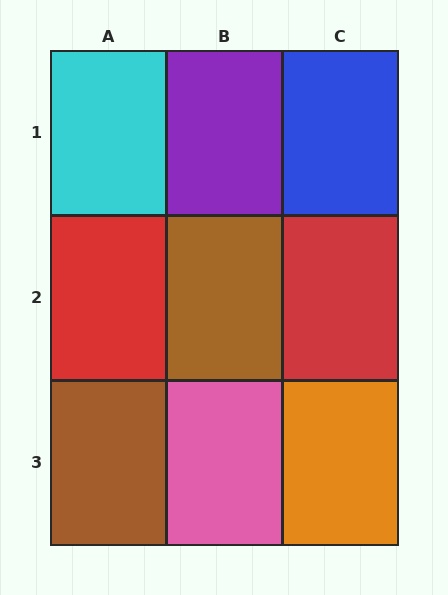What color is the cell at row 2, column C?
Red.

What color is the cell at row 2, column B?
Brown.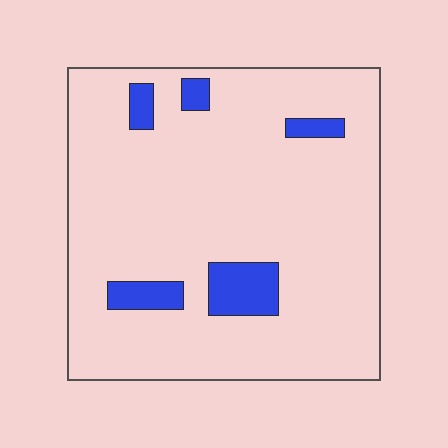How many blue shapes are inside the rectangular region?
5.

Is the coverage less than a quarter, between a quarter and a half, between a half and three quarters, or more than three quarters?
Less than a quarter.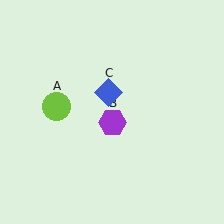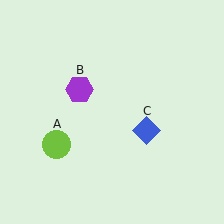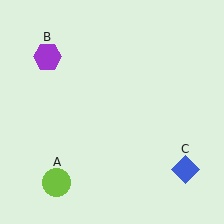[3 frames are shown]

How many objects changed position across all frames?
3 objects changed position: lime circle (object A), purple hexagon (object B), blue diamond (object C).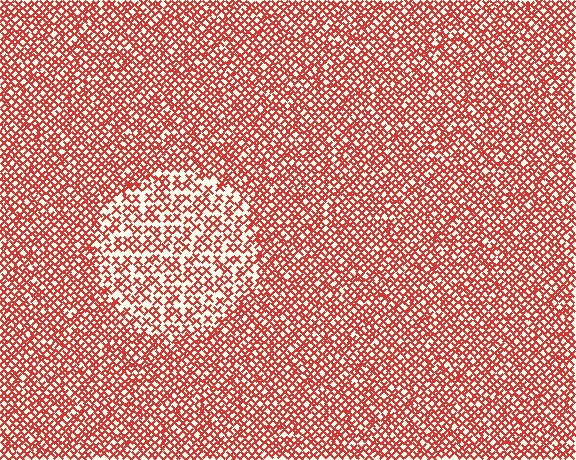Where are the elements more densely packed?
The elements are more densely packed outside the circle boundary.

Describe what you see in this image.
The image contains small red elements arranged at two different densities. A circle-shaped region is visible where the elements are less densely packed than the surrounding area.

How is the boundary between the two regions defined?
The boundary is defined by a change in element density (approximately 1.7x ratio). All elements are the same color, size, and shape.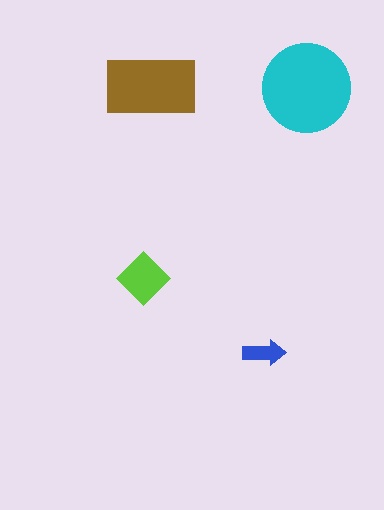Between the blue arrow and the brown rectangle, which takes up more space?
The brown rectangle.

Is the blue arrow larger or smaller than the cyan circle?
Smaller.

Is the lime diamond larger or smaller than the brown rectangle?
Smaller.